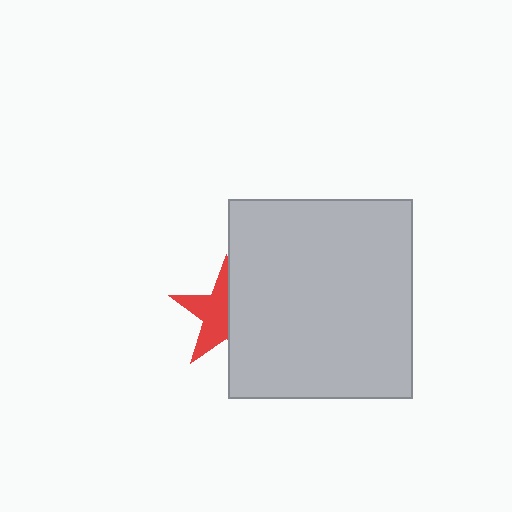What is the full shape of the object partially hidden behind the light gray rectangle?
The partially hidden object is a red star.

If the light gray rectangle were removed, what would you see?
You would see the complete red star.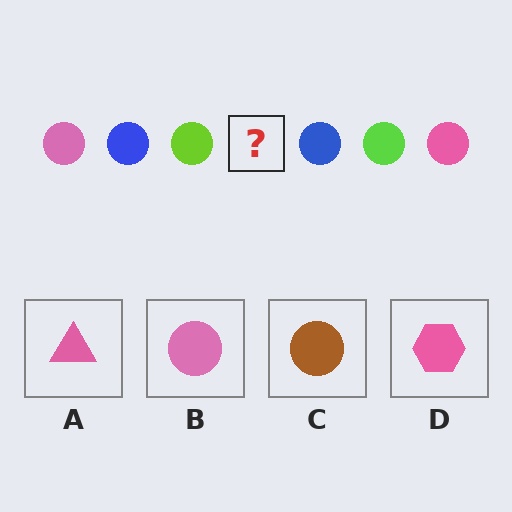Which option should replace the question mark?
Option B.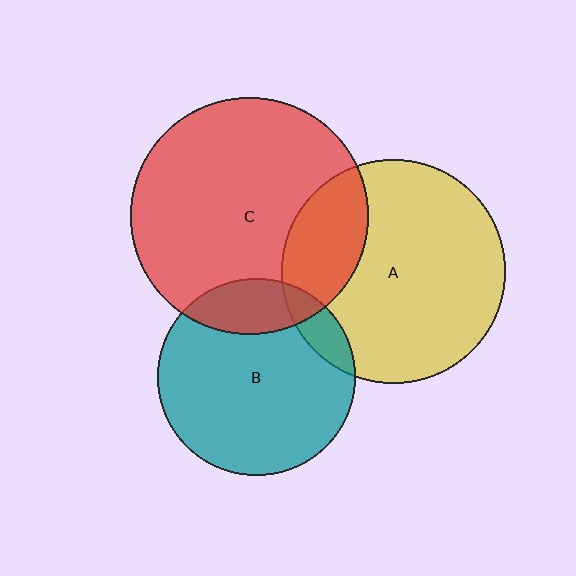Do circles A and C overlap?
Yes.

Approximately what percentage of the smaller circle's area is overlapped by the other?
Approximately 25%.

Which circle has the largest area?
Circle C (red).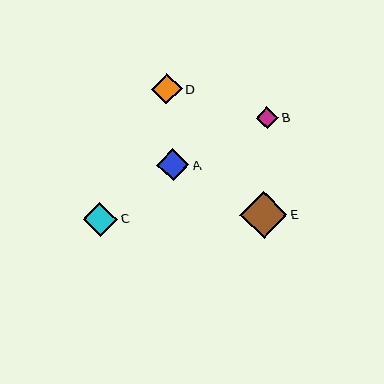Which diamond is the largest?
Diamond E is the largest with a size of approximately 47 pixels.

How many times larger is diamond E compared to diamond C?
Diamond E is approximately 1.4 times the size of diamond C.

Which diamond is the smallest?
Diamond B is the smallest with a size of approximately 22 pixels.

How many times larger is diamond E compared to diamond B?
Diamond E is approximately 2.1 times the size of diamond B.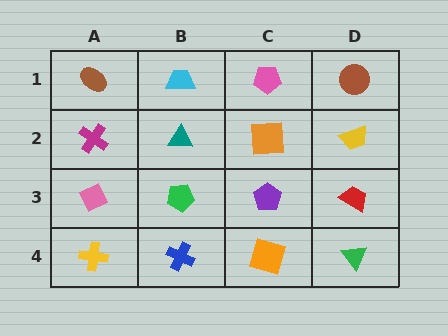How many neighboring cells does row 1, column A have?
2.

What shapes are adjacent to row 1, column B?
A teal triangle (row 2, column B), a brown ellipse (row 1, column A), a pink pentagon (row 1, column C).